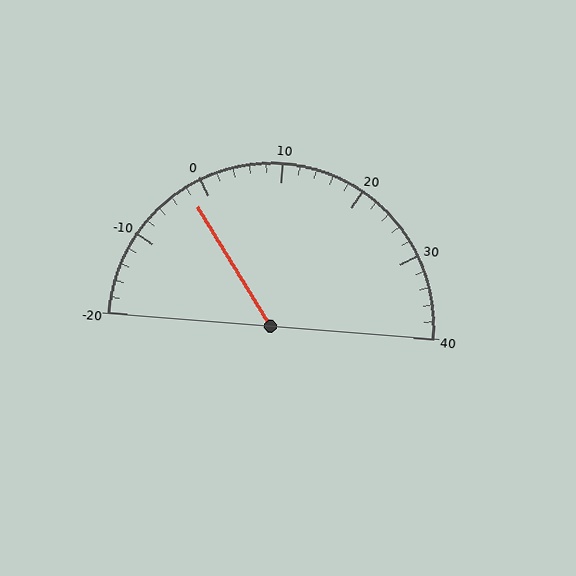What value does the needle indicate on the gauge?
The needle indicates approximately -2.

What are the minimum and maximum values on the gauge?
The gauge ranges from -20 to 40.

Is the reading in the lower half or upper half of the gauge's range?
The reading is in the lower half of the range (-20 to 40).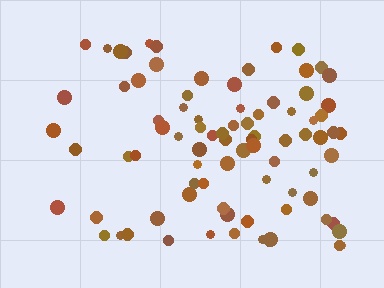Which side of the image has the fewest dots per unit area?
The left.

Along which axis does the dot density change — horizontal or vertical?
Horizontal.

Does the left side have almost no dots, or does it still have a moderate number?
Still a moderate number, just noticeably fewer than the right.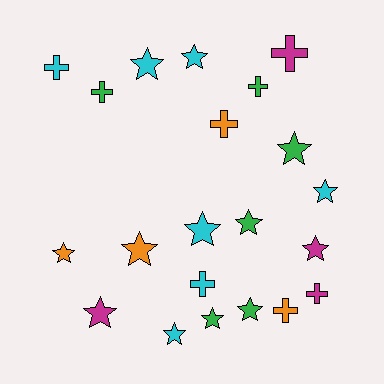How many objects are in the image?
There are 21 objects.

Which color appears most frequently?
Cyan, with 7 objects.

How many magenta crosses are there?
There are 2 magenta crosses.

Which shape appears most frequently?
Star, with 13 objects.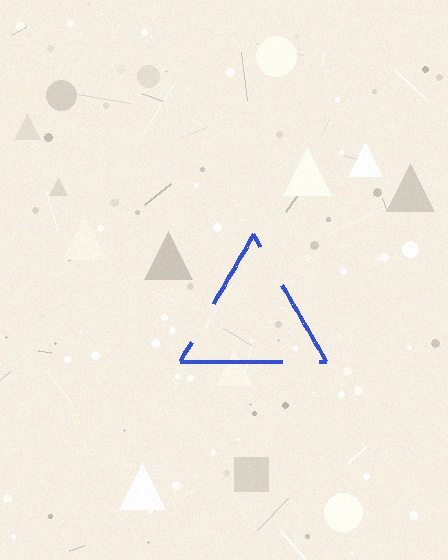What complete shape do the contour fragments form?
The contour fragments form a triangle.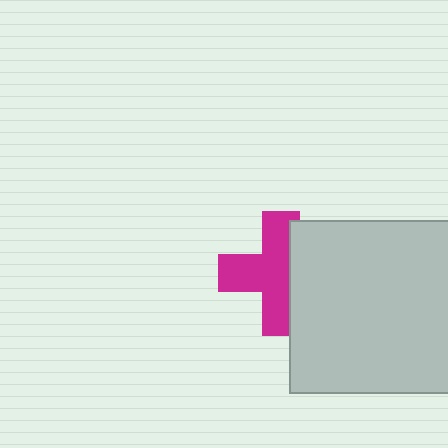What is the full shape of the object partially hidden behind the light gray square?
The partially hidden object is a magenta cross.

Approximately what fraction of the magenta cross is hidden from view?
Roughly 35% of the magenta cross is hidden behind the light gray square.